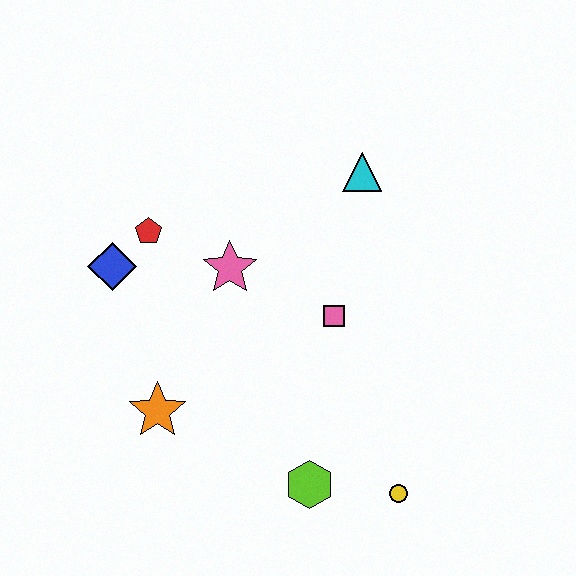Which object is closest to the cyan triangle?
The pink square is closest to the cyan triangle.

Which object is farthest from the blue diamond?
The yellow circle is farthest from the blue diamond.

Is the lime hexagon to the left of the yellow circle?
Yes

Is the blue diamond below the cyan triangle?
Yes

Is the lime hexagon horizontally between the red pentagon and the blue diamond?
No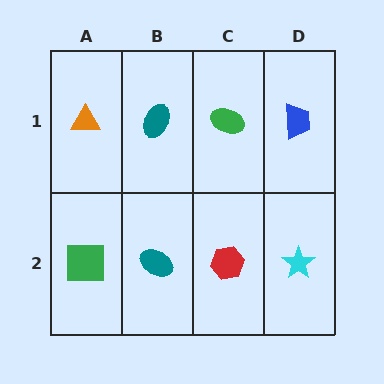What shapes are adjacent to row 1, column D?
A cyan star (row 2, column D), a green ellipse (row 1, column C).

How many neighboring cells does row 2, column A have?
2.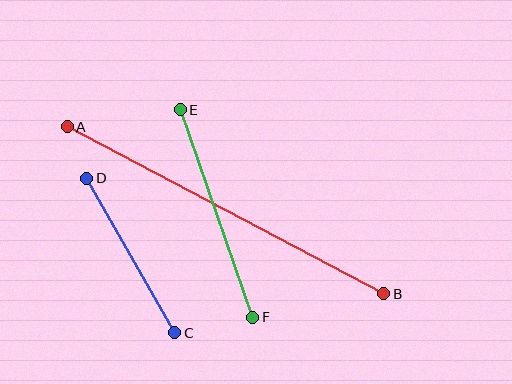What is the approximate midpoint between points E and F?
The midpoint is at approximately (216, 214) pixels.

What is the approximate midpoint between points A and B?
The midpoint is at approximately (226, 210) pixels.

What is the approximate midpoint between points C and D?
The midpoint is at approximately (131, 255) pixels.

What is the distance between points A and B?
The distance is approximately 358 pixels.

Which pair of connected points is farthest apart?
Points A and B are farthest apart.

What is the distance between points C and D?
The distance is approximately 178 pixels.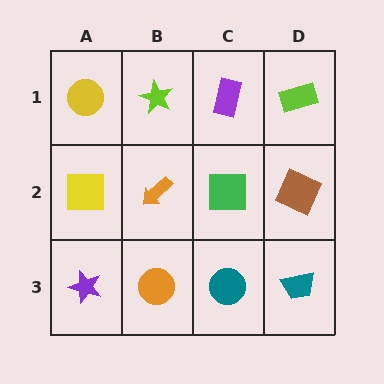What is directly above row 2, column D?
A lime rectangle.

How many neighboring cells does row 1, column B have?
3.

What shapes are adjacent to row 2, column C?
A purple rectangle (row 1, column C), a teal circle (row 3, column C), an orange arrow (row 2, column B), a brown square (row 2, column D).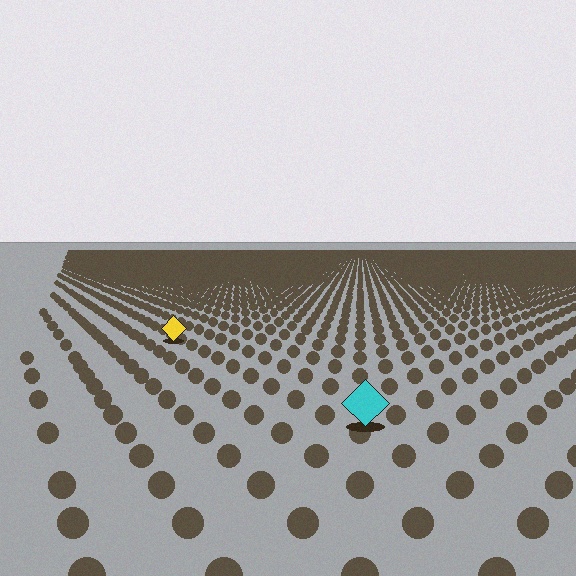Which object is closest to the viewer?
The cyan diamond is closest. The texture marks near it are larger and more spread out.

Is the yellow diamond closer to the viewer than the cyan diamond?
No. The cyan diamond is closer — you can tell from the texture gradient: the ground texture is coarser near it.